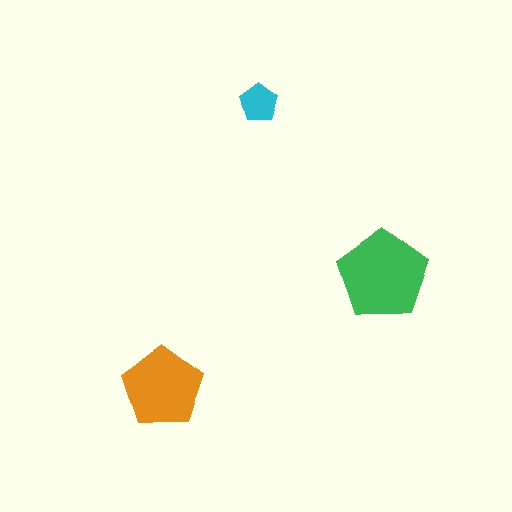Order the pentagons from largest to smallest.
the green one, the orange one, the cyan one.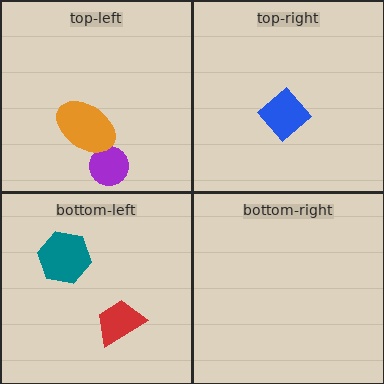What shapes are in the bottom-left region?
The teal hexagon, the red trapezoid.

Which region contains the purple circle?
The top-left region.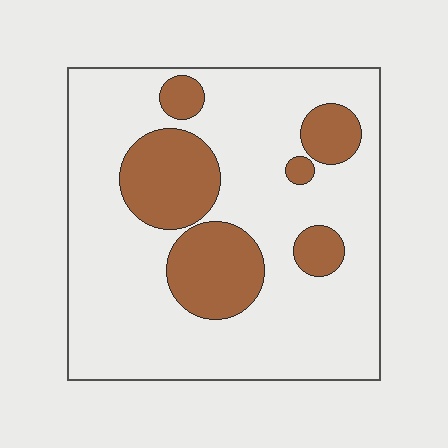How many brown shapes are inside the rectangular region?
6.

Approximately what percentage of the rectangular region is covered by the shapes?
Approximately 25%.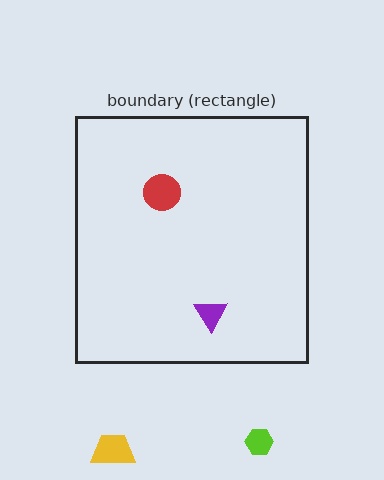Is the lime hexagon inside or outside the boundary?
Outside.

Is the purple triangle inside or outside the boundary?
Inside.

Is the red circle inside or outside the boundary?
Inside.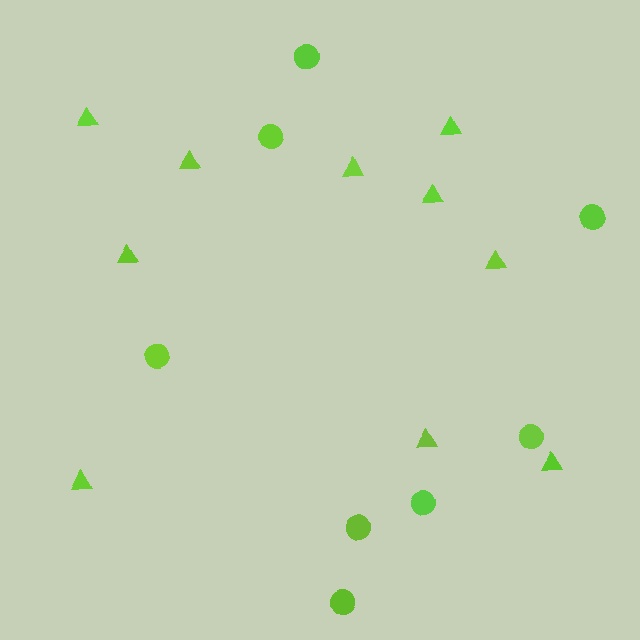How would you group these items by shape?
There are 2 groups: one group of circles (8) and one group of triangles (10).